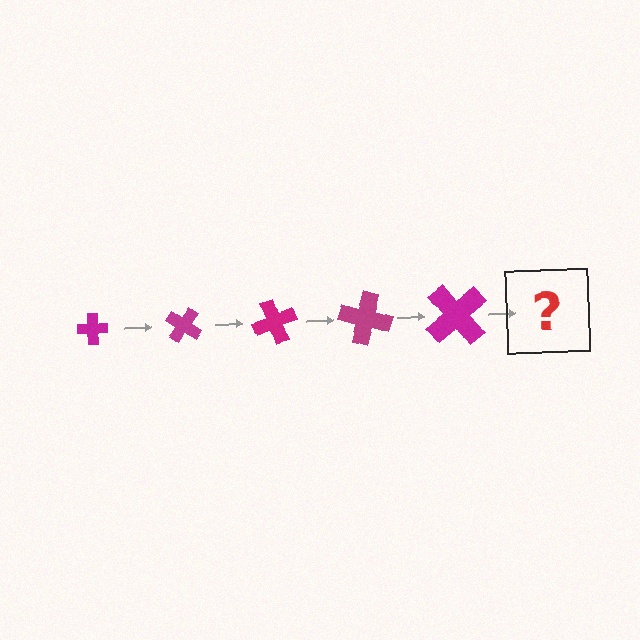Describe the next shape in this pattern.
It should be a cross, larger than the previous one and rotated 175 degrees from the start.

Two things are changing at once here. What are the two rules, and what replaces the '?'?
The two rules are that the cross grows larger each step and it rotates 35 degrees each step. The '?' should be a cross, larger than the previous one and rotated 175 degrees from the start.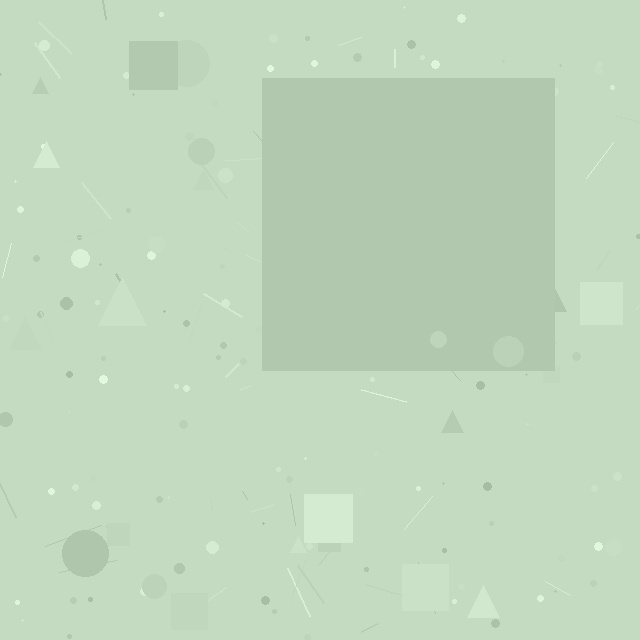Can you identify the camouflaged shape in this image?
The camouflaged shape is a square.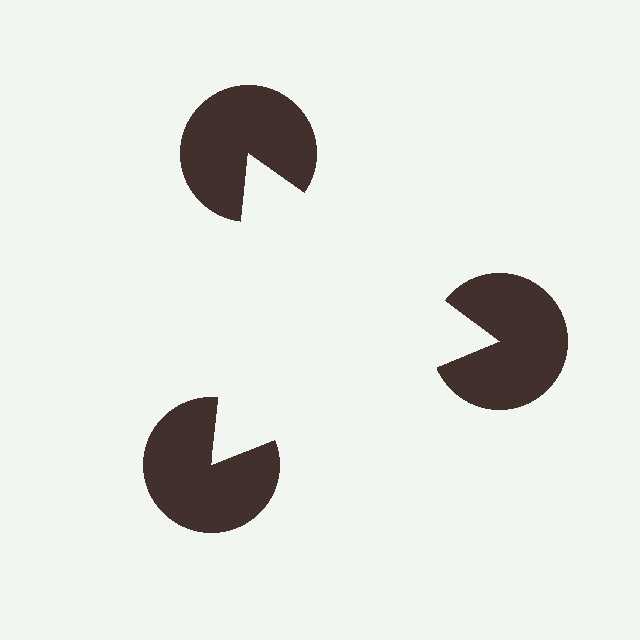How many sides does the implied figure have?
3 sides.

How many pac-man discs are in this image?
There are 3 — one at each vertex of the illusory triangle.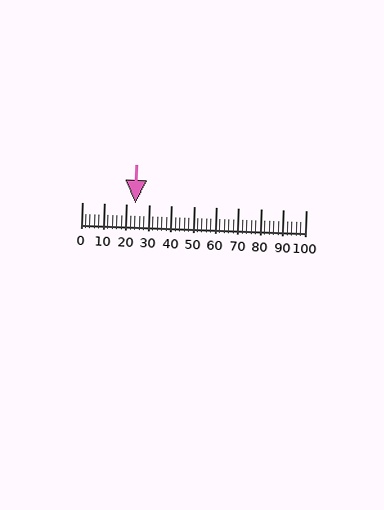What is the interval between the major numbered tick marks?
The major tick marks are spaced 10 units apart.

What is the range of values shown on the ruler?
The ruler shows values from 0 to 100.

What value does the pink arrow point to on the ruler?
The pink arrow points to approximately 24.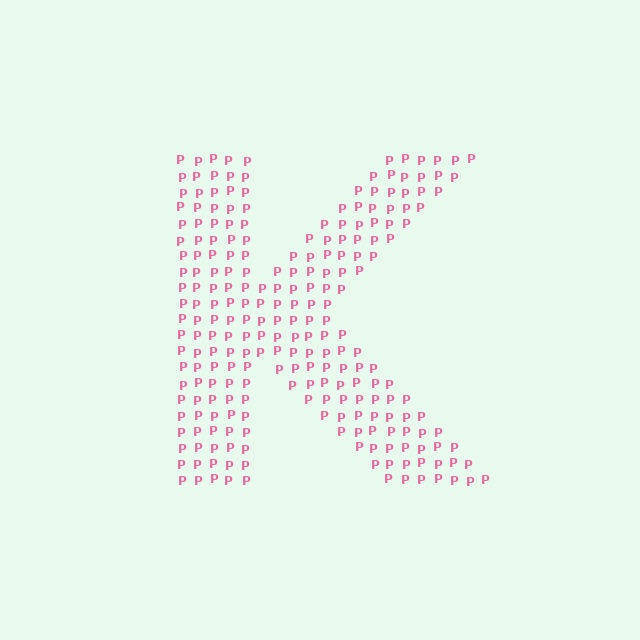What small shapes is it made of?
It is made of small letter P's.